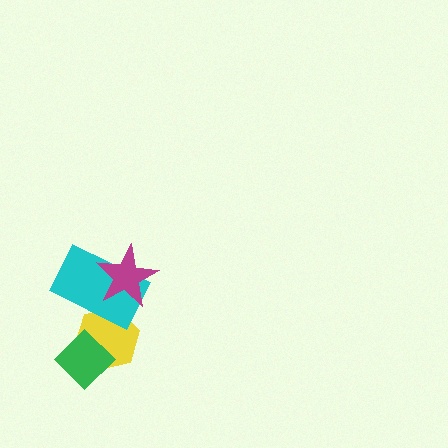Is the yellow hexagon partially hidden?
Yes, it is partially covered by another shape.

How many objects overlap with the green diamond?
1 object overlaps with the green diamond.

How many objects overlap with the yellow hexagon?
2 objects overlap with the yellow hexagon.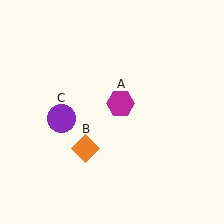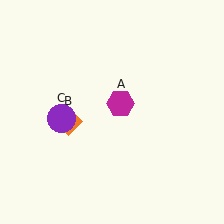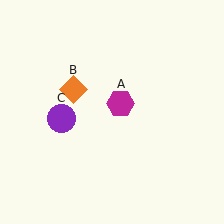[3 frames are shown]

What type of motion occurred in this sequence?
The orange diamond (object B) rotated clockwise around the center of the scene.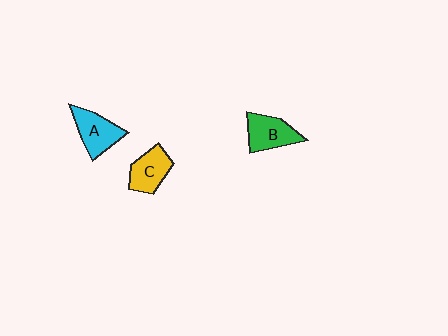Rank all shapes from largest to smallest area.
From largest to smallest: A (cyan), B (green), C (yellow).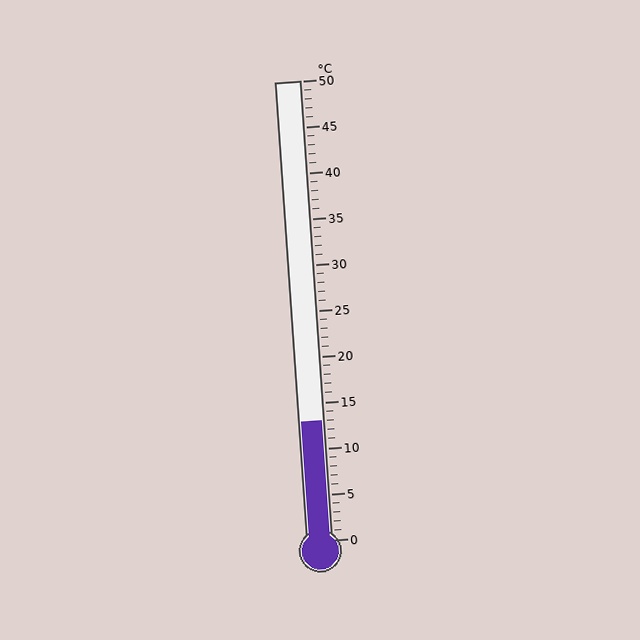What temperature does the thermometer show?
The thermometer shows approximately 13°C.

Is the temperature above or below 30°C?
The temperature is below 30°C.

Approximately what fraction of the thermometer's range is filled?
The thermometer is filled to approximately 25% of its range.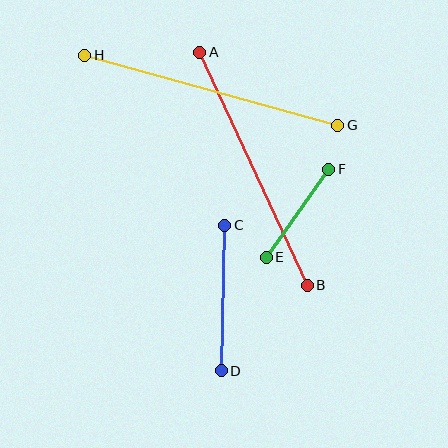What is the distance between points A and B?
The distance is approximately 256 pixels.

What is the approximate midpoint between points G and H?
The midpoint is at approximately (211, 90) pixels.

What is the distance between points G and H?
The distance is approximately 262 pixels.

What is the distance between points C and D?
The distance is approximately 145 pixels.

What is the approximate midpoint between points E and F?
The midpoint is at approximately (298, 213) pixels.